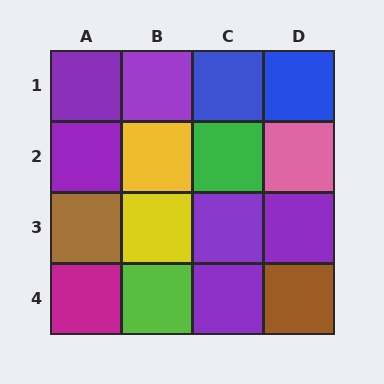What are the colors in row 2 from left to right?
Purple, yellow, green, pink.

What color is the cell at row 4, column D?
Brown.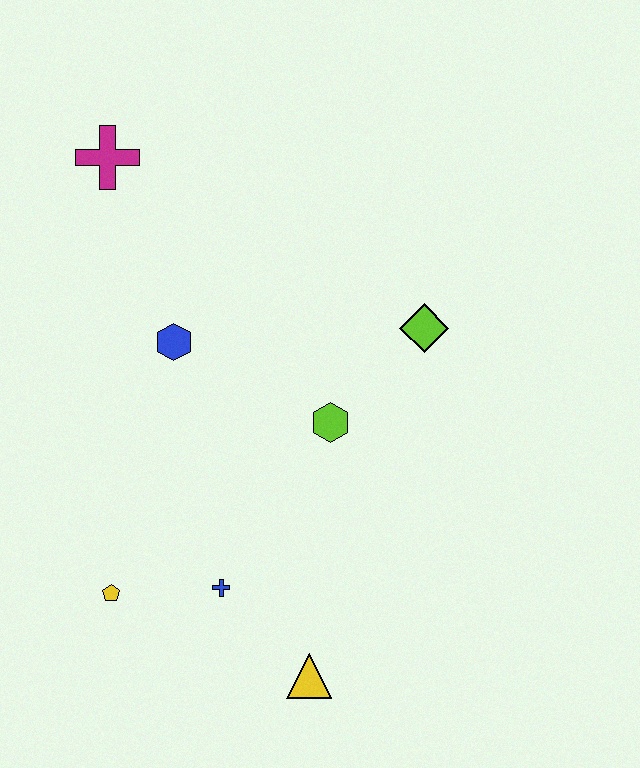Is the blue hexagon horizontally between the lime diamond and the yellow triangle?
No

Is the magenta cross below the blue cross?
No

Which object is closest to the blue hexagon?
The lime hexagon is closest to the blue hexagon.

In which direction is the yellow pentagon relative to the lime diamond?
The yellow pentagon is to the left of the lime diamond.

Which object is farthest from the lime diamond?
The yellow pentagon is farthest from the lime diamond.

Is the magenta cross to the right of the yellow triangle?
No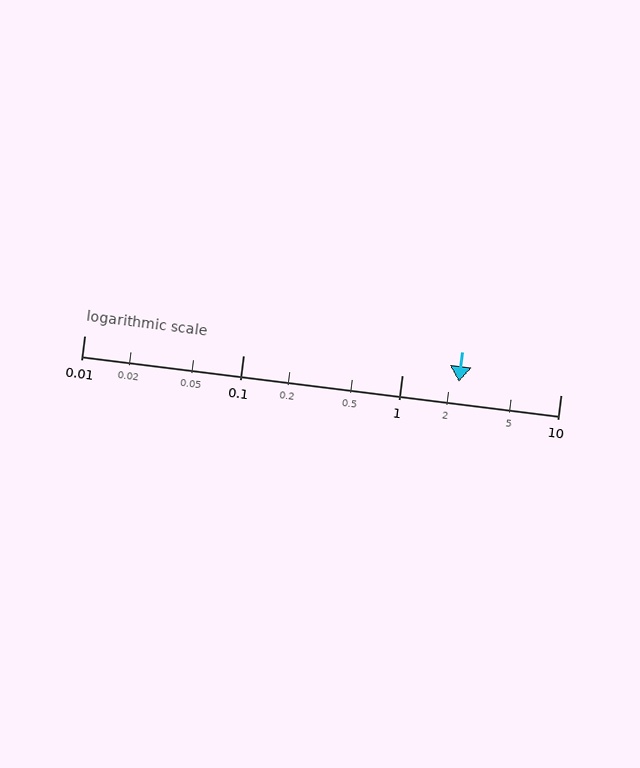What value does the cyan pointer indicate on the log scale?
The pointer indicates approximately 2.3.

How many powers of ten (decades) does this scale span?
The scale spans 3 decades, from 0.01 to 10.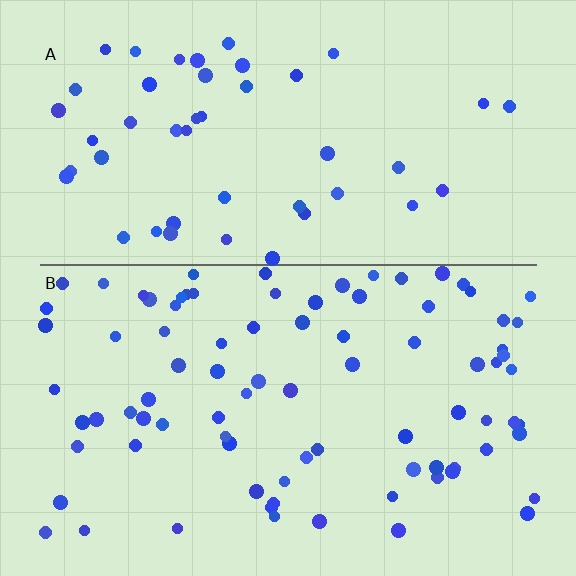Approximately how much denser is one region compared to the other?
Approximately 1.8× — region B over region A.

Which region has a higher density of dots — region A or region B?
B (the bottom).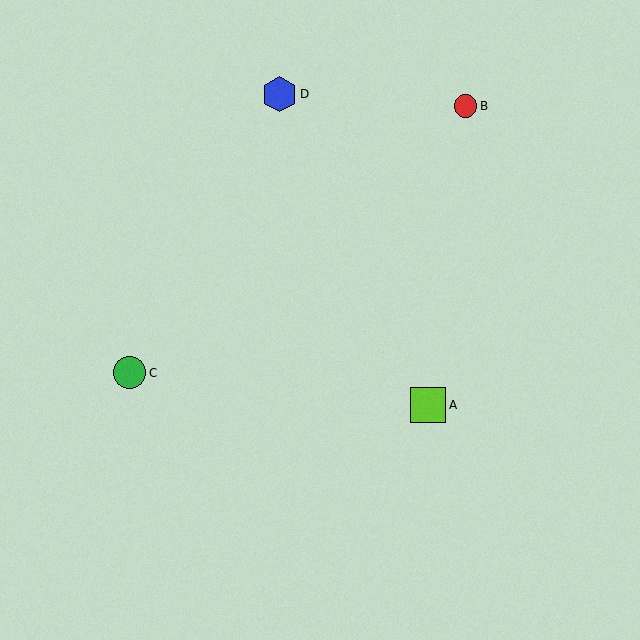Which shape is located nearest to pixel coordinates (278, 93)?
The blue hexagon (labeled D) at (280, 94) is nearest to that location.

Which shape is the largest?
The blue hexagon (labeled D) is the largest.